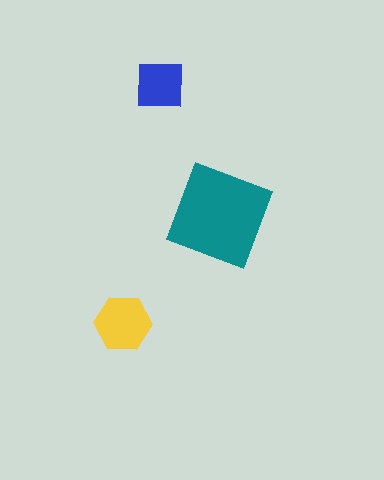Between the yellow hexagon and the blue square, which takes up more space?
The yellow hexagon.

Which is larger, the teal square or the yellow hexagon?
The teal square.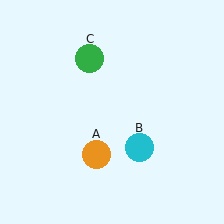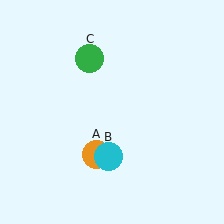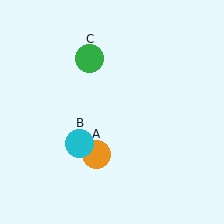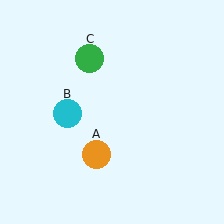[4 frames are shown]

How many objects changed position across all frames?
1 object changed position: cyan circle (object B).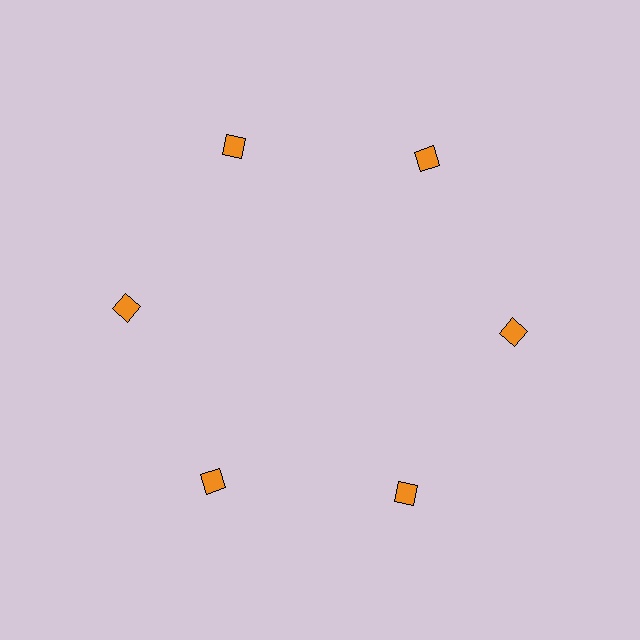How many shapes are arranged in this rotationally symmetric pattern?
There are 6 shapes, arranged in 6 groups of 1.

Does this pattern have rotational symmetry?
Yes, this pattern has 6-fold rotational symmetry. It looks the same after rotating 60 degrees around the center.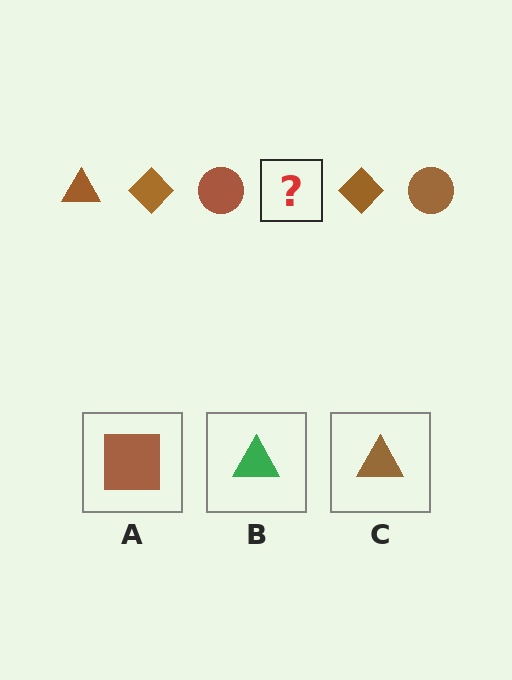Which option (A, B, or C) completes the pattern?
C.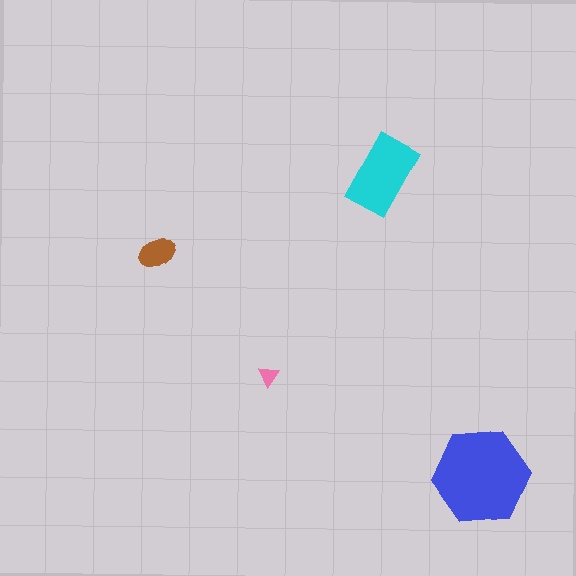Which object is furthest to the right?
The blue hexagon is rightmost.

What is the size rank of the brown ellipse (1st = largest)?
3rd.